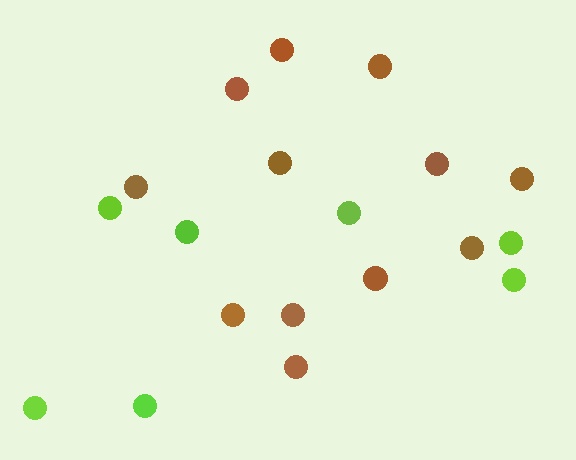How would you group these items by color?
There are 2 groups: one group of brown circles (12) and one group of lime circles (7).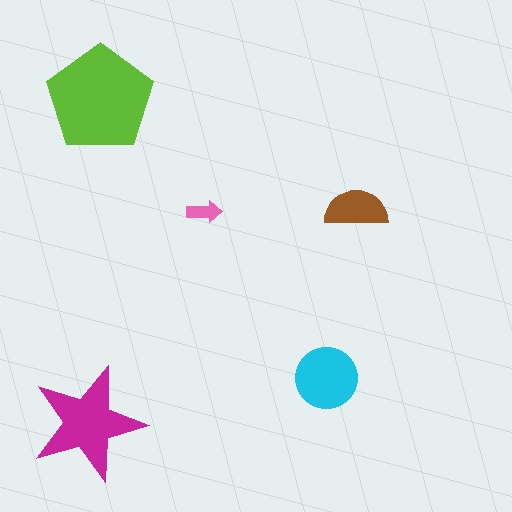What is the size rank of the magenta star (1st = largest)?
2nd.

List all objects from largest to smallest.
The lime pentagon, the magenta star, the cyan circle, the brown semicircle, the pink arrow.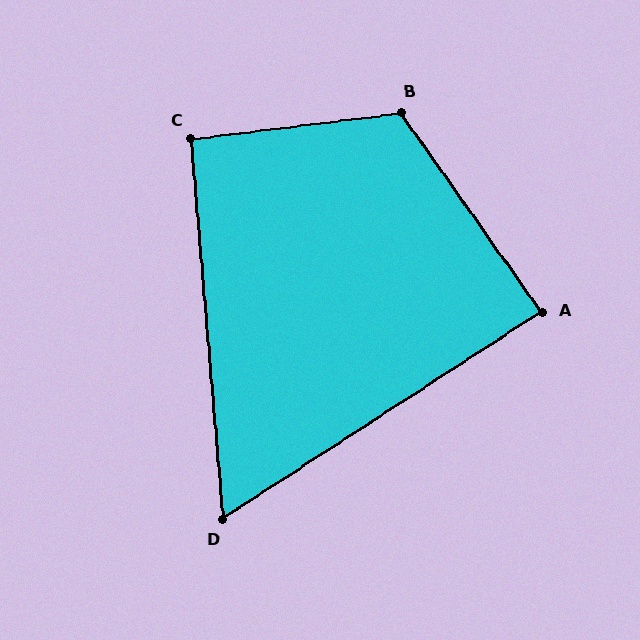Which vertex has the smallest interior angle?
D, at approximately 62 degrees.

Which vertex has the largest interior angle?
B, at approximately 118 degrees.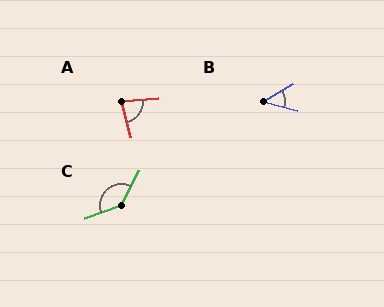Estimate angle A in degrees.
Approximately 81 degrees.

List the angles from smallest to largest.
B (46°), A (81°), C (136°).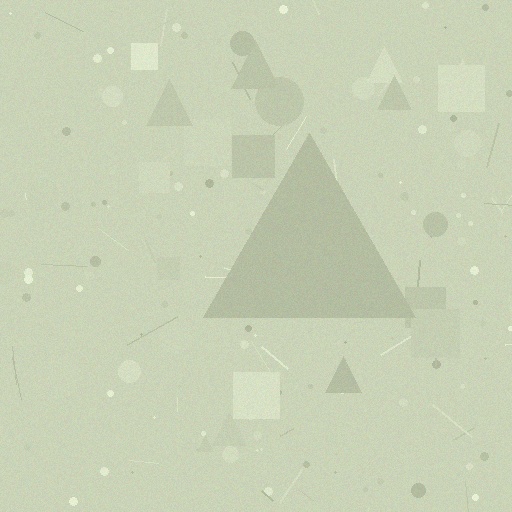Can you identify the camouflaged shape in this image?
The camouflaged shape is a triangle.